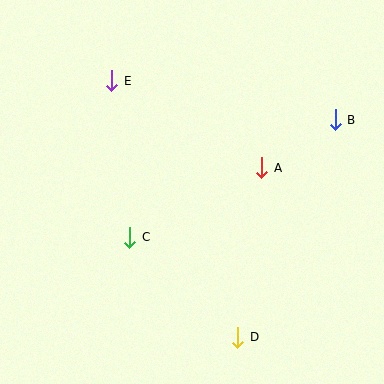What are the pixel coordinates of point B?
Point B is at (335, 120).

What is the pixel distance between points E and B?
The distance between E and B is 227 pixels.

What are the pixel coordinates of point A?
Point A is at (262, 168).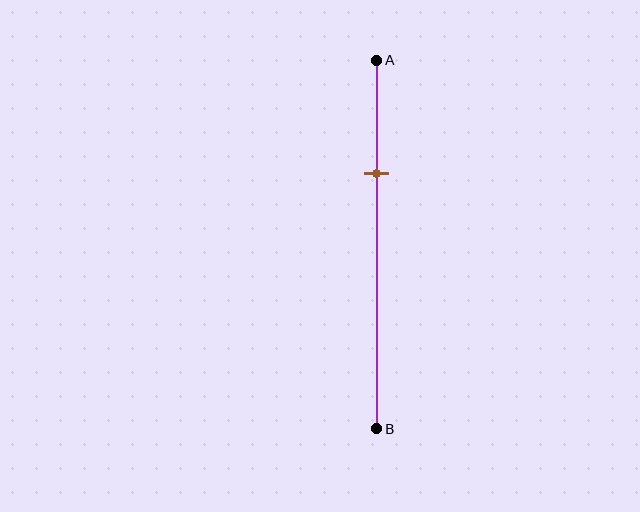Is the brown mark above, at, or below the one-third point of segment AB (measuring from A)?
The brown mark is approximately at the one-third point of segment AB.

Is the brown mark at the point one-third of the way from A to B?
Yes, the mark is approximately at the one-third point.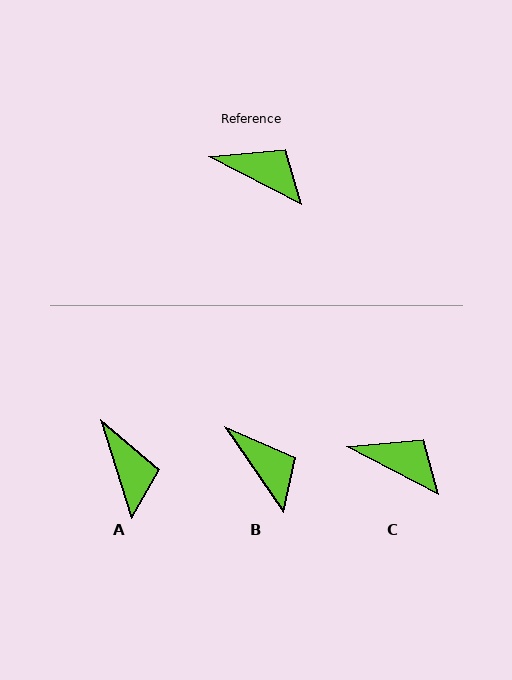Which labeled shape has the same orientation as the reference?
C.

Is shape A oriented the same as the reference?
No, it is off by about 45 degrees.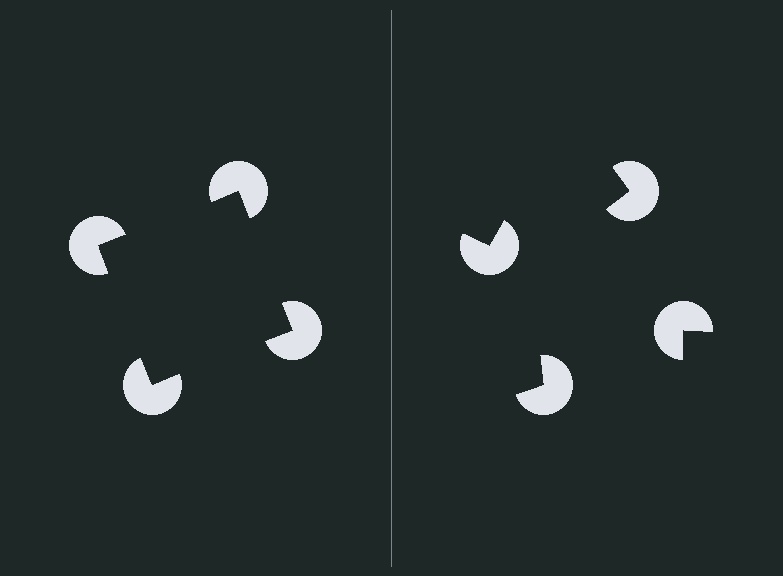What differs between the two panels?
The pac-man discs are positioned identically on both sides; only the wedge orientations differ. On the left they align to a square; on the right they are misaligned.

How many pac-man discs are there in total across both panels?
8 — 4 on each side.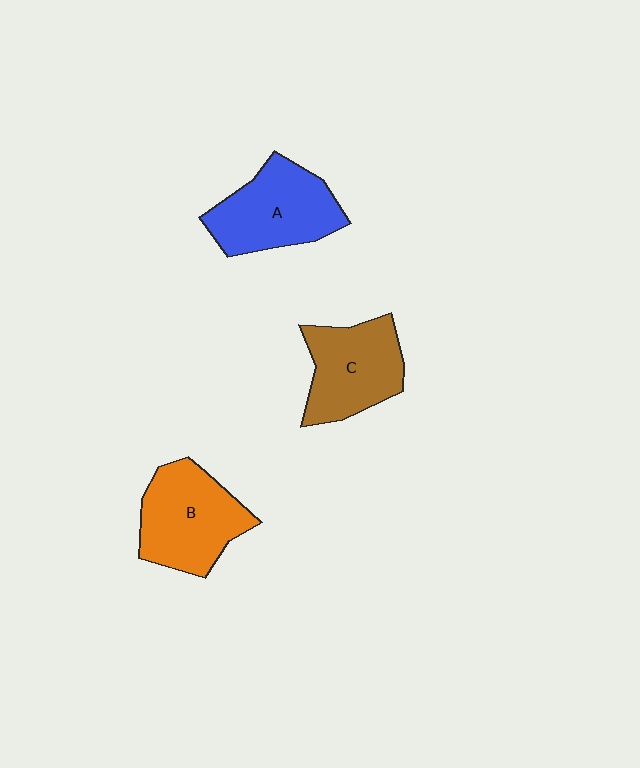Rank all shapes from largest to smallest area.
From largest to smallest: B (orange), A (blue), C (brown).